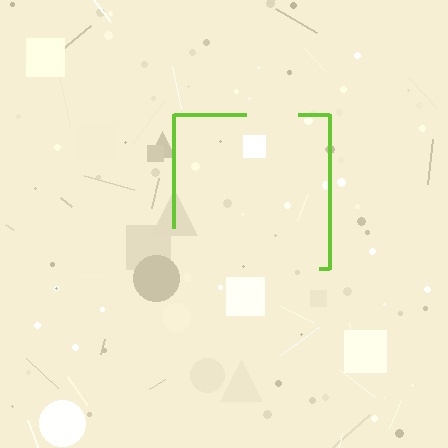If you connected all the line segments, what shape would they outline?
They would outline a square.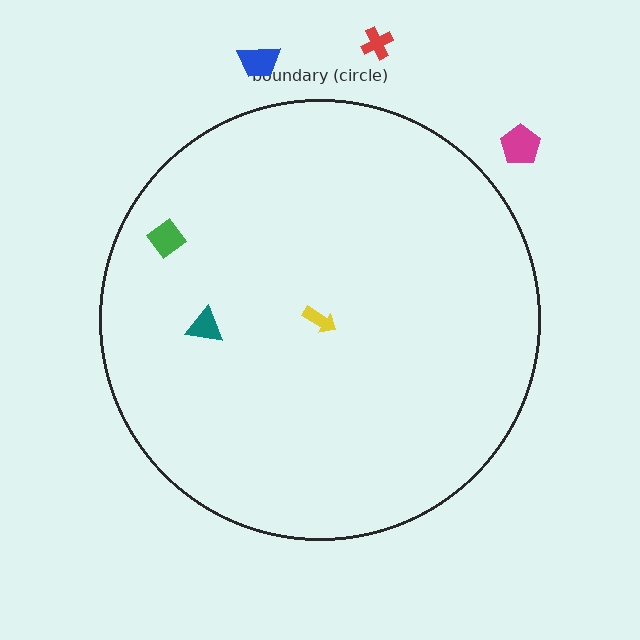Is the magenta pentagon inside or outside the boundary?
Outside.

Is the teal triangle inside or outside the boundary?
Inside.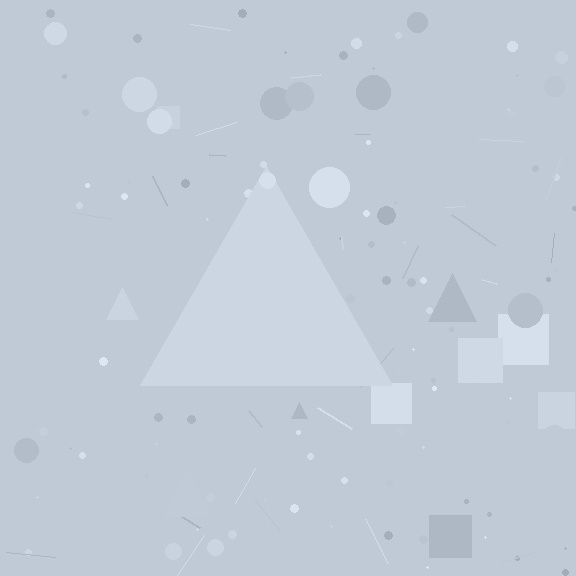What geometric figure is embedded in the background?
A triangle is embedded in the background.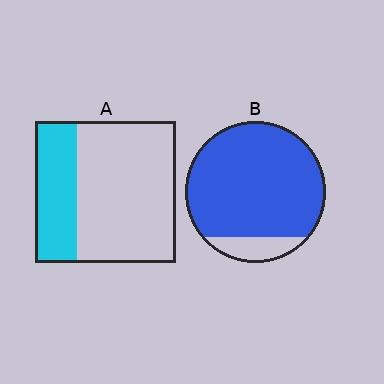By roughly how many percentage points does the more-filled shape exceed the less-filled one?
By roughly 60 percentage points (B over A).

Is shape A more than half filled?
No.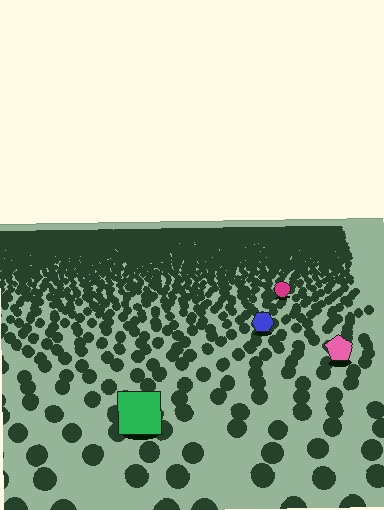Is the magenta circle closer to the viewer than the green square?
No. The green square is closer — you can tell from the texture gradient: the ground texture is coarser near it.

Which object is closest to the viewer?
The green square is closest. The texture marks near it are larger and more spread out.